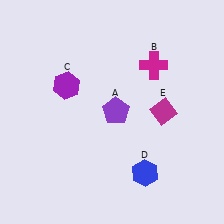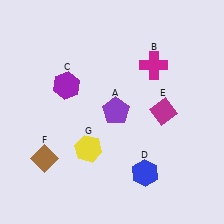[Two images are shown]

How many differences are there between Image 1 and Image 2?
There are 2 differences between the two images.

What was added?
A brown diamond (F), a yellow hexagon (G) were added in Image 2.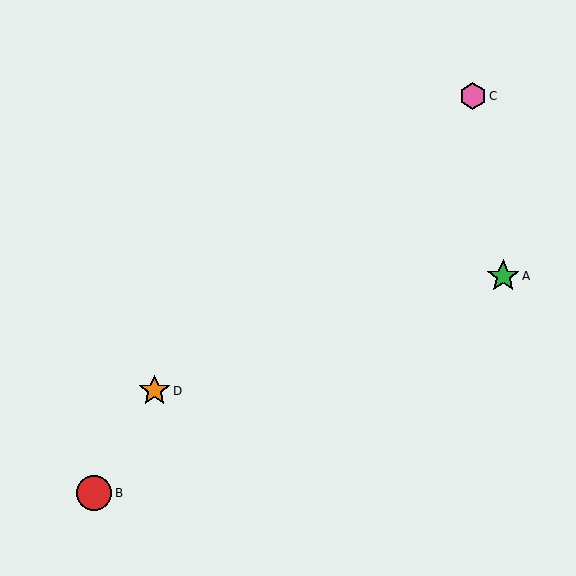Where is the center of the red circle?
The center of the red circle is at (94, 493).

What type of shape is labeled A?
Shape A is a green star.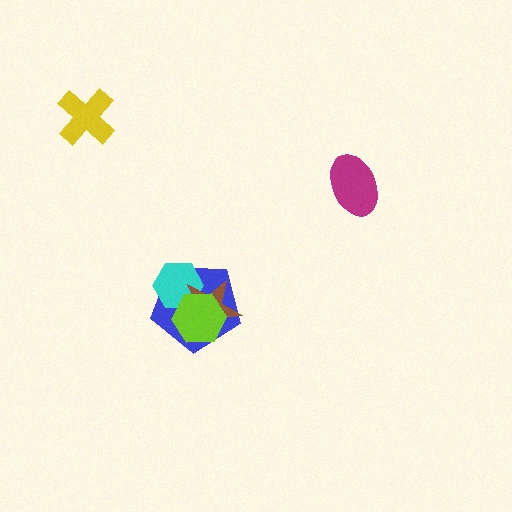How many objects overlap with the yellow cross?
0 objects overlap with the yellow cross.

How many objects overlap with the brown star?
3 objects overlap with the brown star.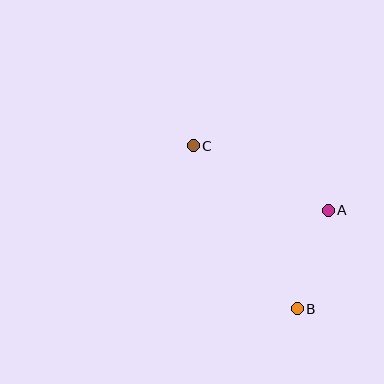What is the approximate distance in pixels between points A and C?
The distance between A and C is approximately 149 pixels.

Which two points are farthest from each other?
Points B and C are farthest from each other.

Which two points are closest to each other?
Points A and B are closest to each other.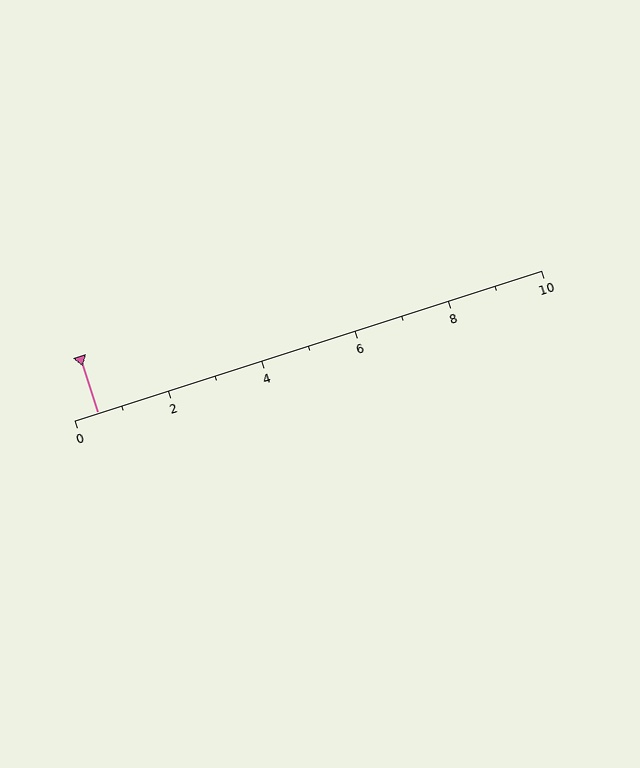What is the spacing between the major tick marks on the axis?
The major ticks are spaced 2 apart.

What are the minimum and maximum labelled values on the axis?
The axis runs from 0 to 10.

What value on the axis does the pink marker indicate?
The marker indicates approximately 0.5.